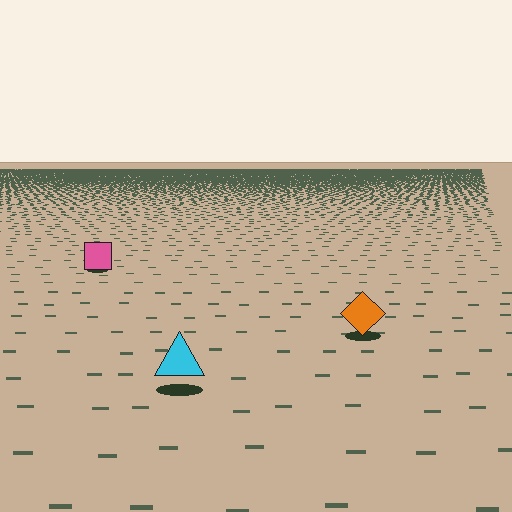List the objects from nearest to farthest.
From nearest to farthest: the cyan triangle, the orange diamond, the pink square.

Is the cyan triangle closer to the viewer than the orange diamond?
Yes. The cyan triangle is closer — you can tell from the texture gradient: the ground texture is coarser near it.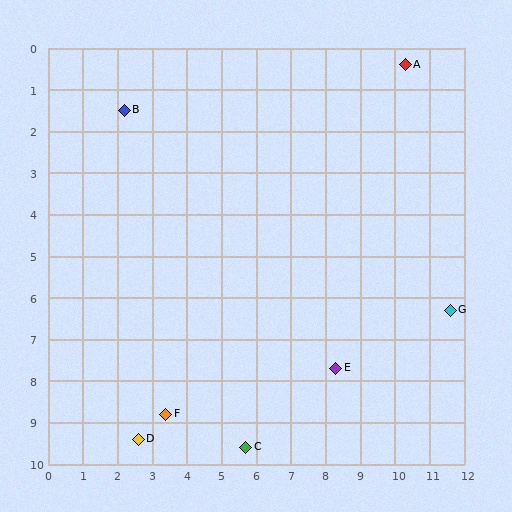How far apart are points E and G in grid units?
Points E and G are about 3.6 grid units apart.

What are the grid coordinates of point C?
Point C is at approximately (5.7, 9.6).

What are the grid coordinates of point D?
Point D is at approximately (2.6, 9.4).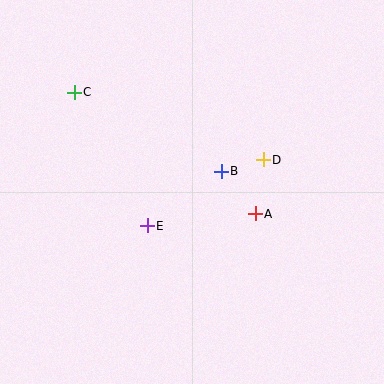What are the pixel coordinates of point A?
Point A is at (255, 214).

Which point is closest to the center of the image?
Point B at (221, 171) is closest to the center.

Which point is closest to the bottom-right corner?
Point A is closest to the bottom-right corner.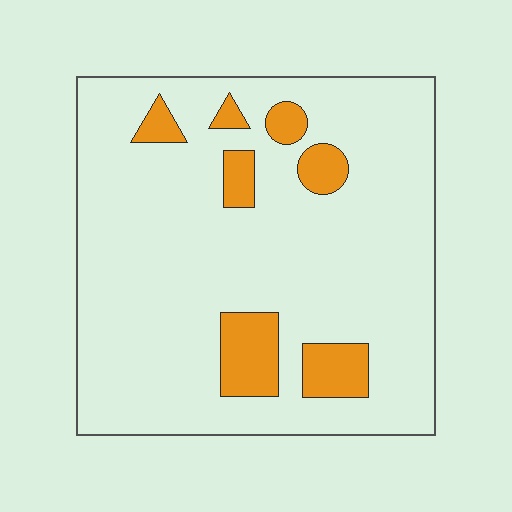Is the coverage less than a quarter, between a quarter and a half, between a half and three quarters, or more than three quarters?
Less than a quarter.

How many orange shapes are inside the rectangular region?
7.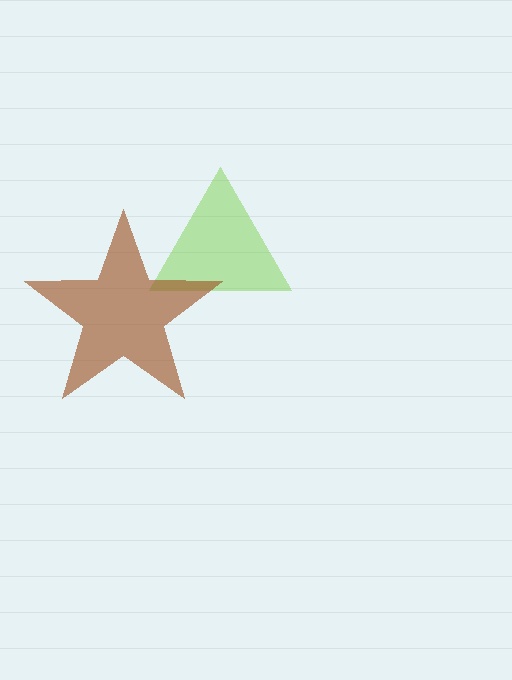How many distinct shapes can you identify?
There are 2 distinct shapes: a lime triangle, a brown star.